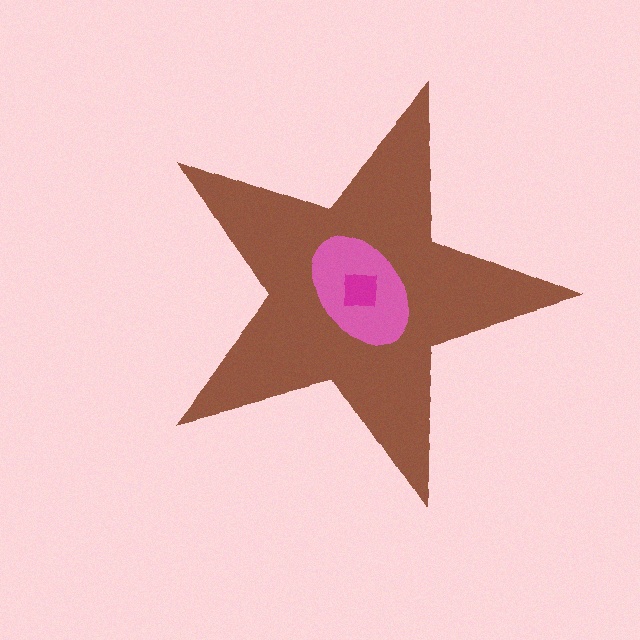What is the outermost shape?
The brown star.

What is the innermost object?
The magenta square.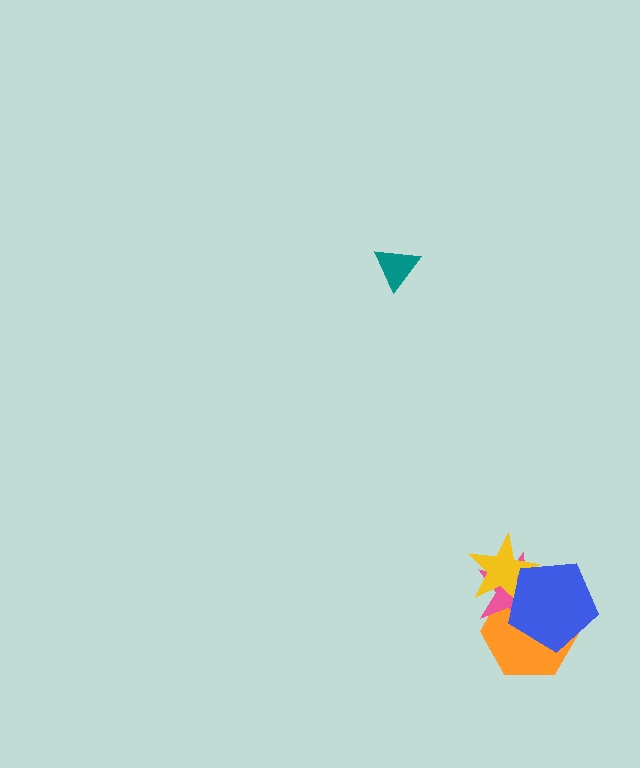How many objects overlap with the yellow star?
3 objects overlap with the yellow star.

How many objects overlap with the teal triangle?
0 objects overlap with the teal triangle.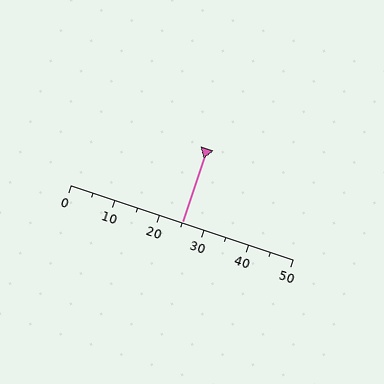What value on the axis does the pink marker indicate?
The marker indicates approximately 25.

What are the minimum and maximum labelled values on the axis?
The axis runs from 0 to 50.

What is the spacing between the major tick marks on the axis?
The major ticks are spaced 10 apart.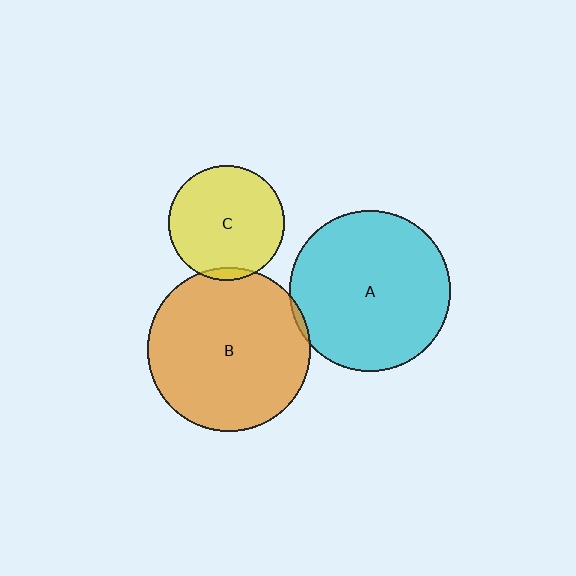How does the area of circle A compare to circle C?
Approximately 2.0 times.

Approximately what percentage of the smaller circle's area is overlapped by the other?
Approximately 5%.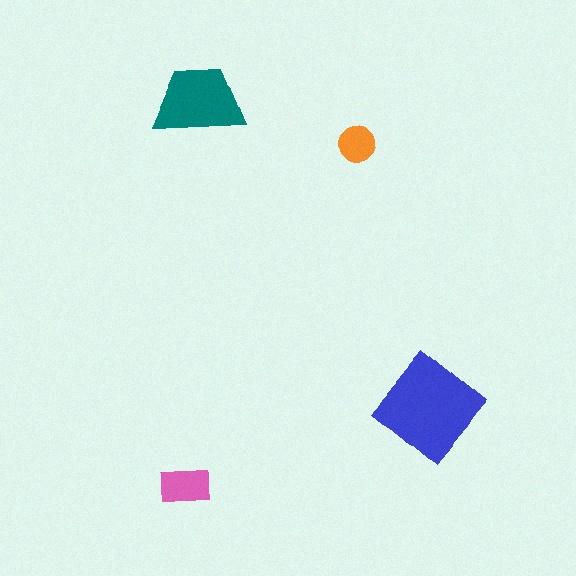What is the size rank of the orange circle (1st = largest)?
4th.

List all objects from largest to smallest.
The blue diamond, the teal trapezoid, the pink rectangle, the orange circle.